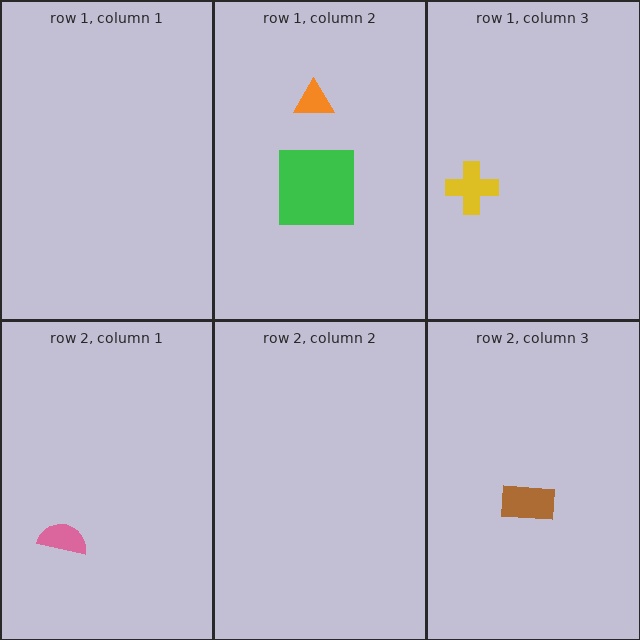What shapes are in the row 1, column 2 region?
The green square, the orange triangle.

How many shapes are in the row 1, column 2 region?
2.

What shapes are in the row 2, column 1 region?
The pink semicircle.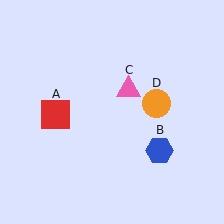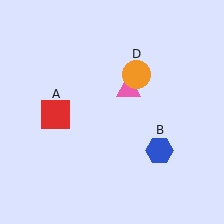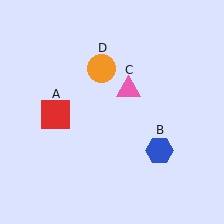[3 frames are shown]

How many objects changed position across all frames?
1 object changed position: orange circle (object D).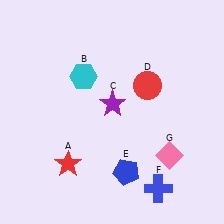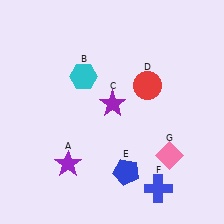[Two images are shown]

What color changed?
The star (A) changed from red in Image 1 to purple in Image 2.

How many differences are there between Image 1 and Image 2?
There is 1 difference between the two images.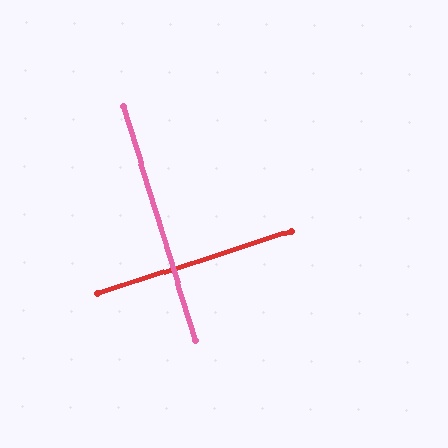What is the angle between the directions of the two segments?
Approximately 89 degrees.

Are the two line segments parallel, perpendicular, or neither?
Perpendicular — they meet at approximately 89°.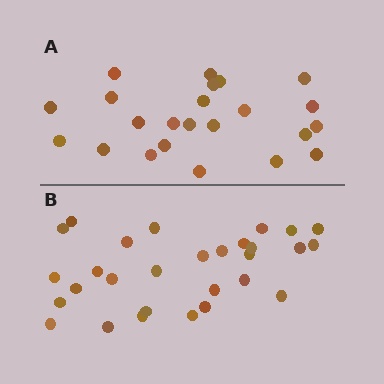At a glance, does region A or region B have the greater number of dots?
Region B (the bottom region) has more dots.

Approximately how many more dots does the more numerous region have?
Region B has about 6 more dots than region A.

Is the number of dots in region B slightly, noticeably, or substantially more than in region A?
Region B has noticeably more, but not dramatically so. The ratio is roughly 1.3 to 1.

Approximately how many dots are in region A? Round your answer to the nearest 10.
About 20 dots. (The exact count is 23, which rounds to 20.)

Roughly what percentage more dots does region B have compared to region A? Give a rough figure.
About 25% more.